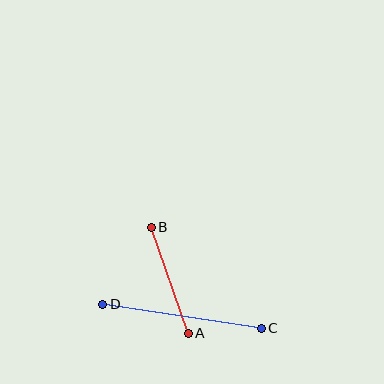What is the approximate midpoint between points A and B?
The midpoint is at approximately (170, 280) pixels.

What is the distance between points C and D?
The distance is approximately 160 pixels.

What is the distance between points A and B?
The distance is approximately 112 pixels.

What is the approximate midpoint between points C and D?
The midpoint is at approximately (182, 316) pixels.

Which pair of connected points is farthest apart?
Points C and D are farthest apart.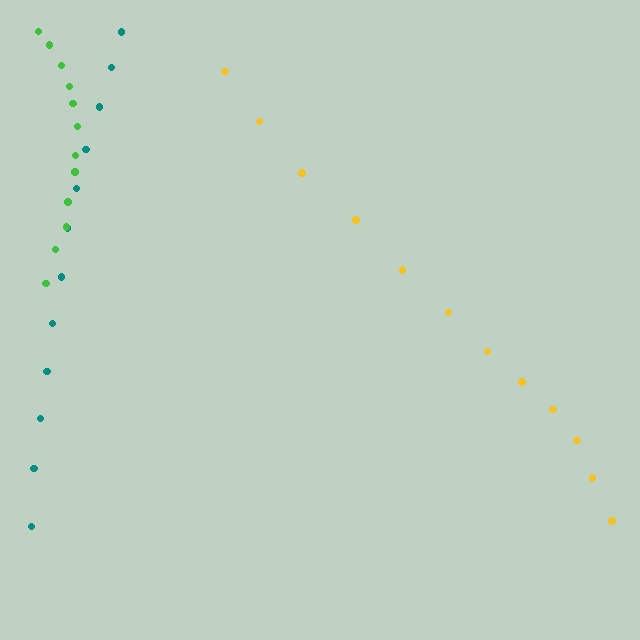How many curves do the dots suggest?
There are 3 distinct paths.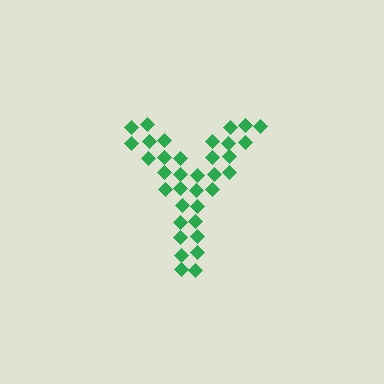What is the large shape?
The large shape is the letter Y.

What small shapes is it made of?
It is made of small diamonds.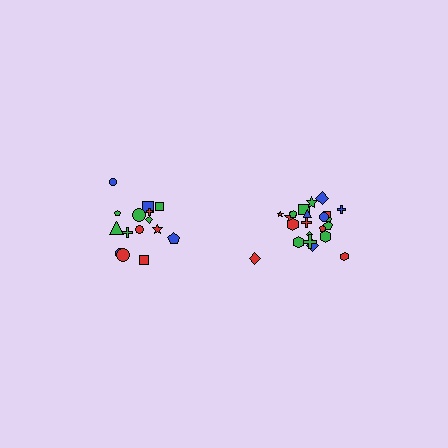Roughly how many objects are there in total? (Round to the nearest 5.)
Roughly 35 objects in total.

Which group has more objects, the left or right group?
The right group.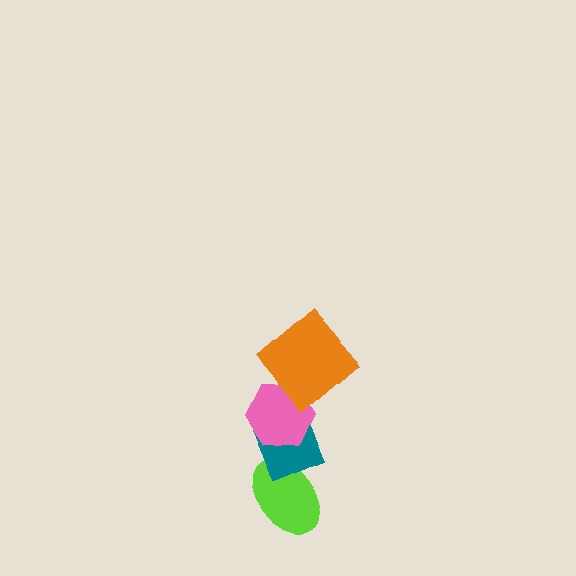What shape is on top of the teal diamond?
The pink hexagon is on top of the teal diamond.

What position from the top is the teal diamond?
The teal diamond is 3rd from the top.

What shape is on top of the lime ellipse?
The teal diamond is on top of the lime ellipse.